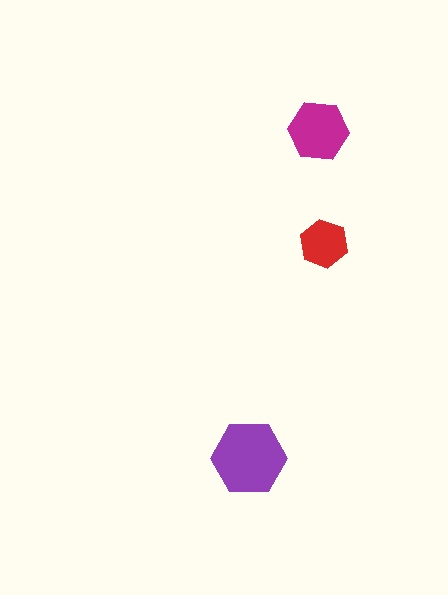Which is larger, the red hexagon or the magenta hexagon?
The magenta one.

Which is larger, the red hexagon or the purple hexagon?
The purple one.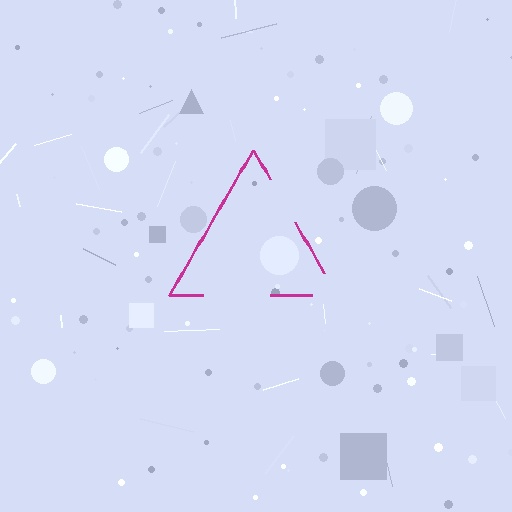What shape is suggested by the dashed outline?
The dashed outline suggests a triangle.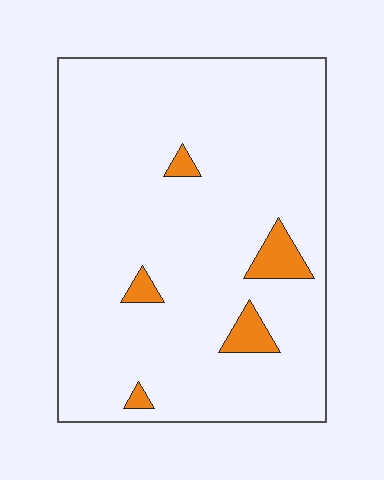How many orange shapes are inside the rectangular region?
5.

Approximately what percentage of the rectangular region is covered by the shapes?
Approximately 5%.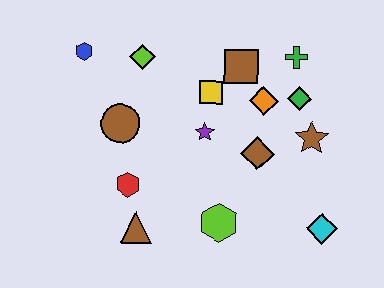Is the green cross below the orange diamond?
No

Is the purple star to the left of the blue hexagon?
No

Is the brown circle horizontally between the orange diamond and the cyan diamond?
No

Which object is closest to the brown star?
The green diamond is closest to the brown star.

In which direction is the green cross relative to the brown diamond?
The green cross is above the brown diamond.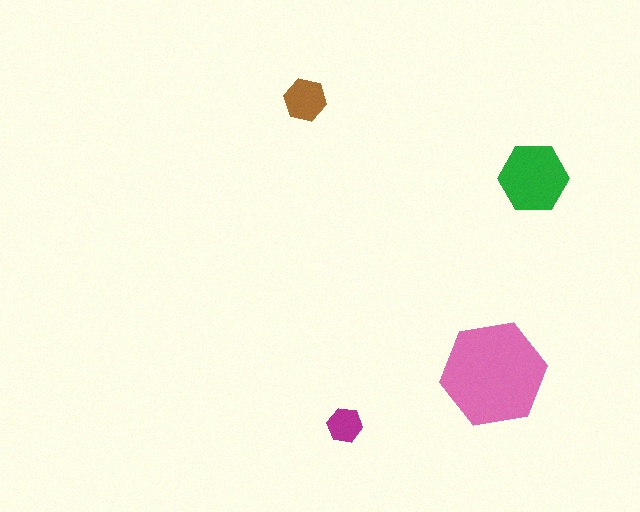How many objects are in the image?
There are 4 objects in the image.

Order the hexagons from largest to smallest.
the pink one, the green one, the brown one, the magenta one.